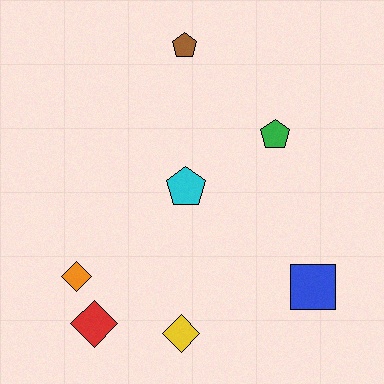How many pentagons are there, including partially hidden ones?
There are 3 pentagons.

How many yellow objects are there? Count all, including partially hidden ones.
There is 1 yellow object.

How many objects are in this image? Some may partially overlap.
There are 7 objects.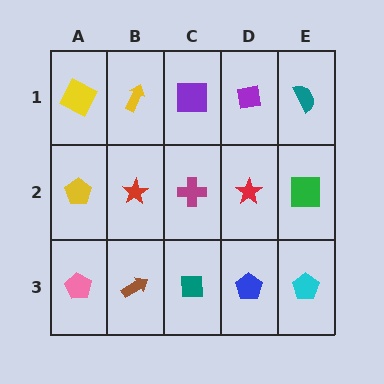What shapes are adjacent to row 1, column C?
A magenta cross (row 2, column C), a yellow arrow (row 1, column B), a purple square (row 1, column D).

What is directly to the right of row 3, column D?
A cyan pentagon.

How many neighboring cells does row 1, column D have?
3.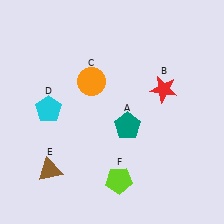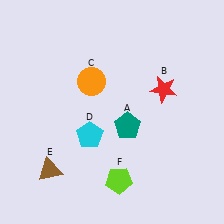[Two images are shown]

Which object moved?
The cyan pentagon (D) moved right.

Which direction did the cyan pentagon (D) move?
The cyan pentagon (D) moved right.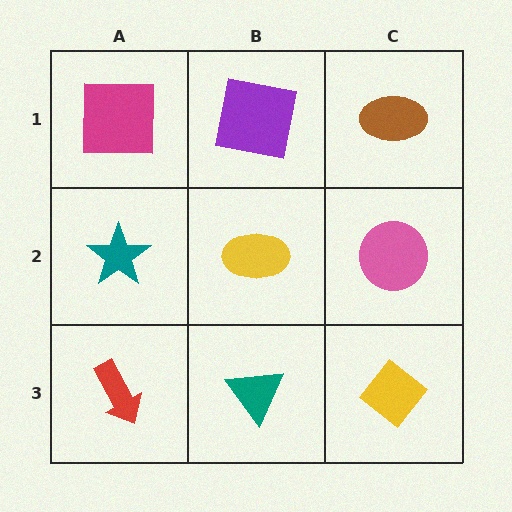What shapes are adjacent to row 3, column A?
A teal star (row 2, column A), a teal triangle (row 3, column B).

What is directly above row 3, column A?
A teal star.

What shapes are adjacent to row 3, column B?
A yellow ellipse (row 2, column B), a red arrow (row 3, column A), a yellow diamond (row 3, column C).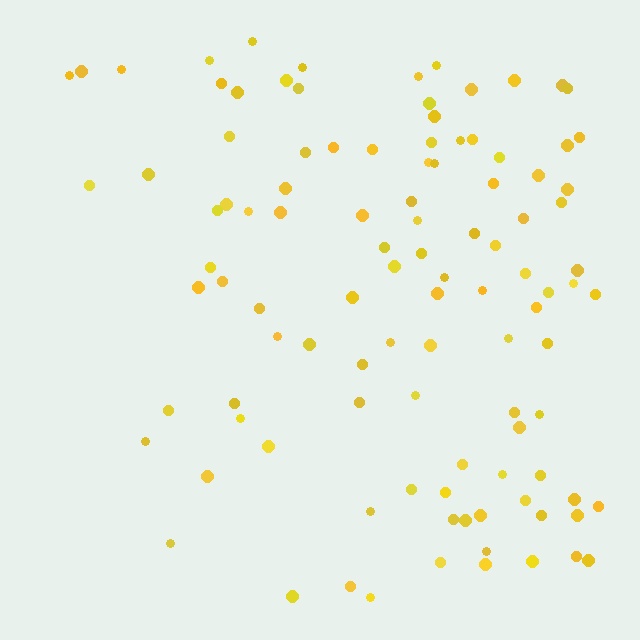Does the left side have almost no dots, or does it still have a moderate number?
Still a moderate number, just noticeably fewer than the right.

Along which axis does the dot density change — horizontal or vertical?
Horizontal.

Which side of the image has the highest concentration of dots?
The right.